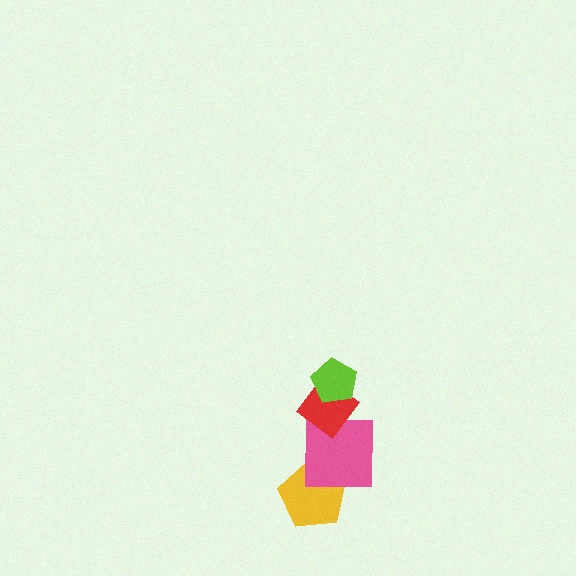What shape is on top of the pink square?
The red diamond is on top of the pink square.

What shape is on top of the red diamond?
The lime pentagon is on top of the red diamond.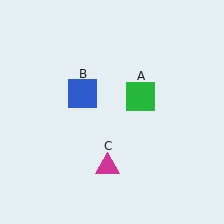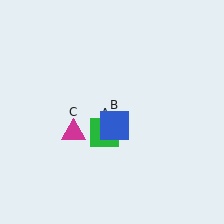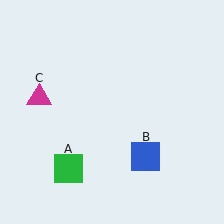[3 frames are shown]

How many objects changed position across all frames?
3 objects changed position: green square (object A), blue square (object B), magenta triangle (object C).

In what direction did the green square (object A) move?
The green square (object A) moved down and to the left.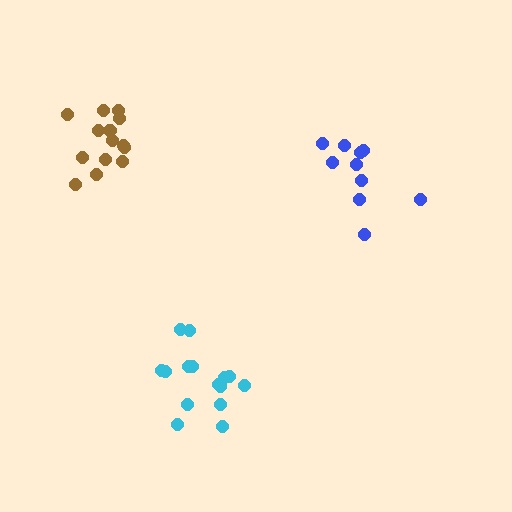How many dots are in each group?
Group 1: 14 dots, Group 2: 15 dots, Group 3: 10 dots (39 total).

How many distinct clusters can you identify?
There are 3 distinct clusters.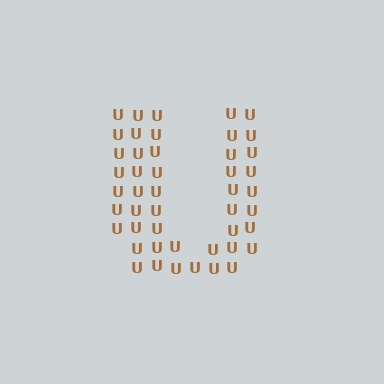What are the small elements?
The small elements are letter U's.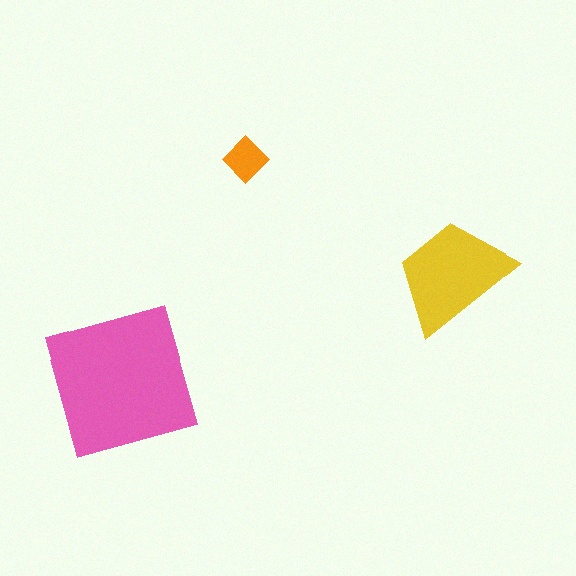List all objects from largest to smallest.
The pink square, the yellow trapezoid, the orange diamond.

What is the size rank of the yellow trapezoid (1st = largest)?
2nd.